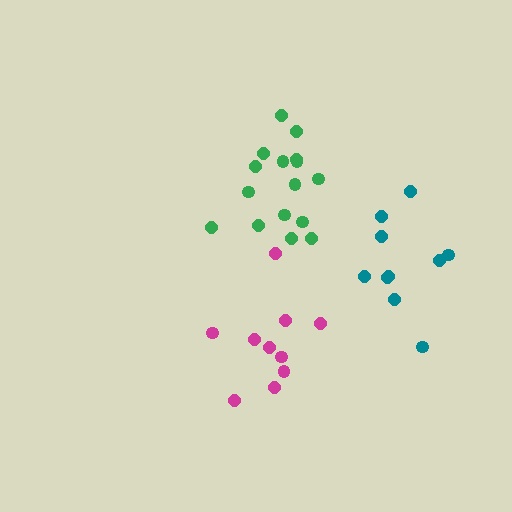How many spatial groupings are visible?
There are 3 spatial groupings.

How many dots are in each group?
Group 1: 10 dots, Group 2: 10 dots, Group 3: 16 dots (36 total).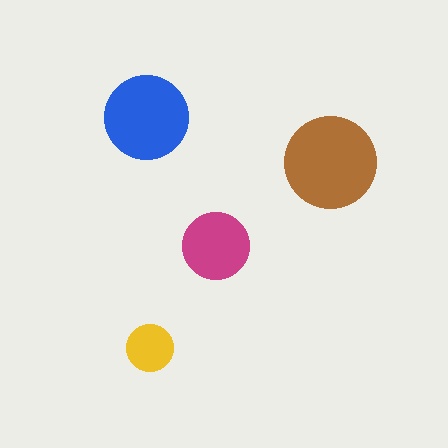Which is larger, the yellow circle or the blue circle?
The blue one.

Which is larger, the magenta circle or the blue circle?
The blue one.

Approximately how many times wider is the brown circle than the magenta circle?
About 1.5 times wider.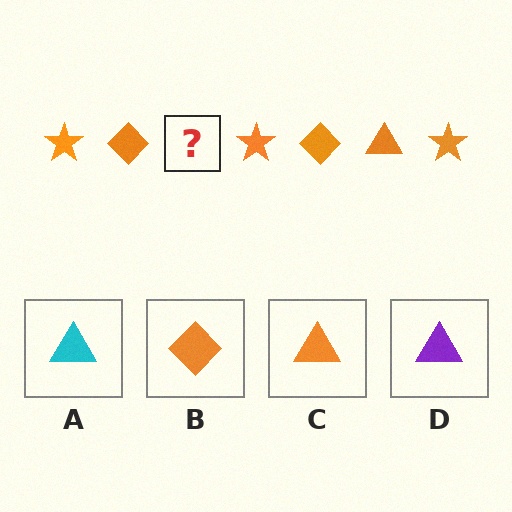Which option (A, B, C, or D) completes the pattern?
C.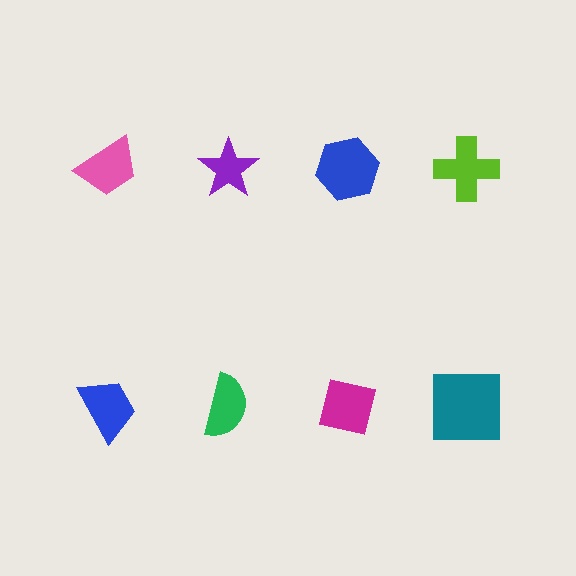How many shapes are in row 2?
4 shapes.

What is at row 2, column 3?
A magenta square.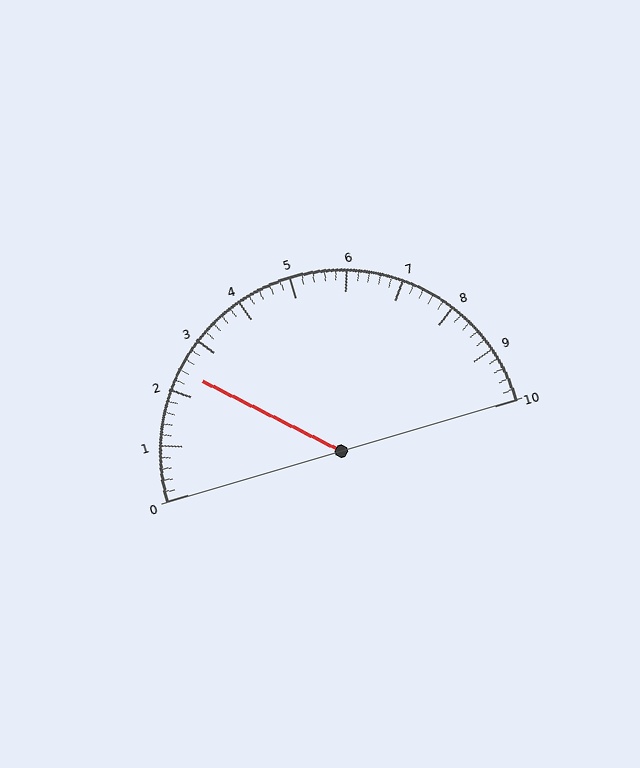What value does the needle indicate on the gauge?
The needle indicates approximately 2.4.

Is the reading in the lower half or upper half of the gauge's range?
The reading is in the lower half of the range (0 to 10).